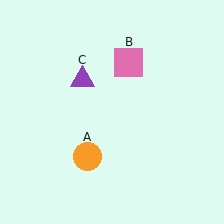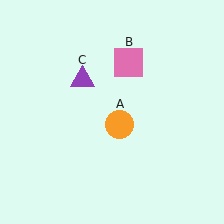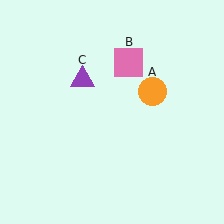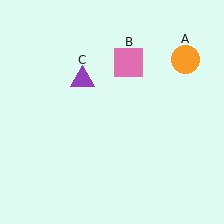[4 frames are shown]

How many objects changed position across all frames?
1 object changed position: orange circle (object A).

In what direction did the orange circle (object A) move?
The orange circle (object A) moved up and to the right.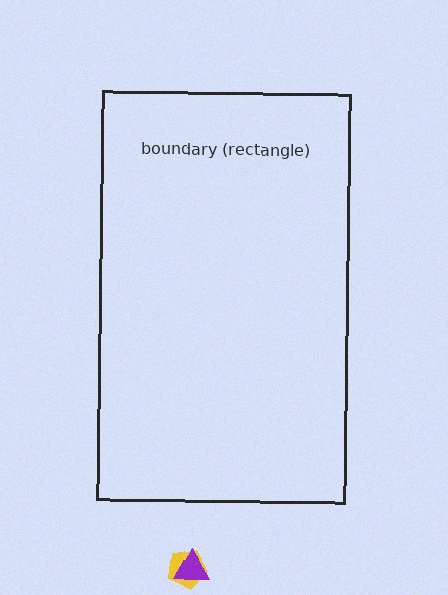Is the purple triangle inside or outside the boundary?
Outside.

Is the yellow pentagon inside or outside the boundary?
Outside.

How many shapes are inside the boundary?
0 inside, 2 outside.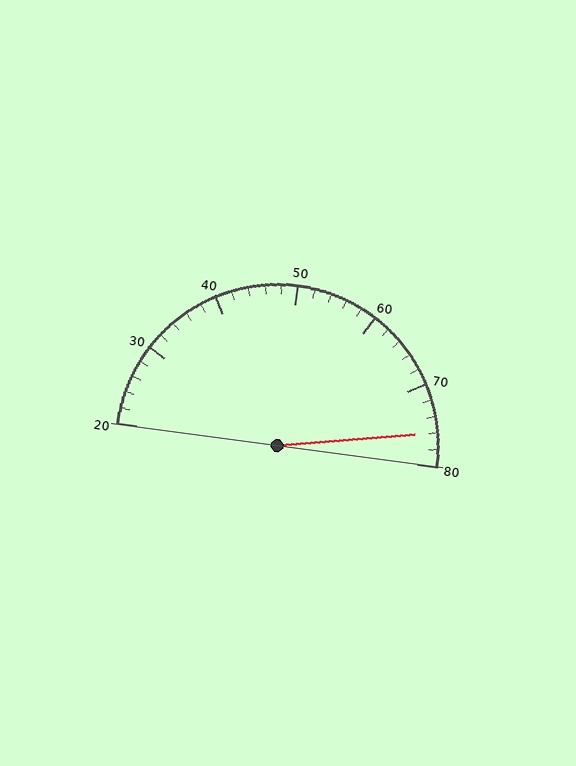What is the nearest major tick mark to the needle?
The nearest major tick mark is 80.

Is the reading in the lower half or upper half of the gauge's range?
The reading is in the upper half of the range (20 to 80).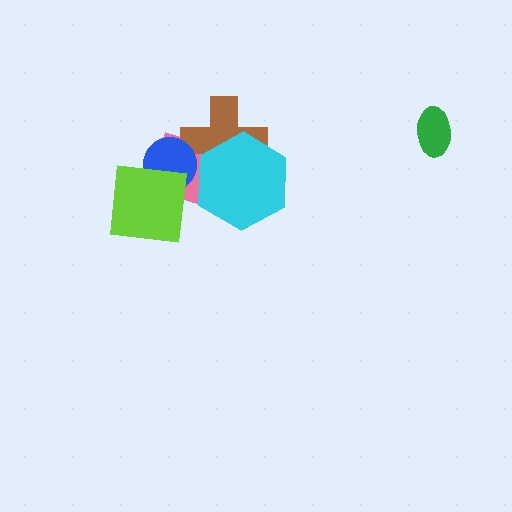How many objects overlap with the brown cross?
3 objects overlap with the brown cross.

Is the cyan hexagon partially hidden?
No, no other shape covers it.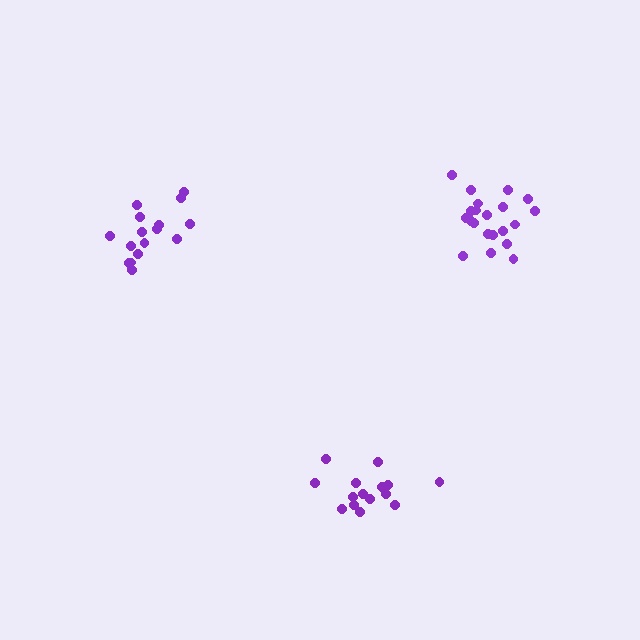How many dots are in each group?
Group 1: 21 dots, Group 2: 15 dots, Group 3: 16 dots (52 total).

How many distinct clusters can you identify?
There are 3 distinct clusters.